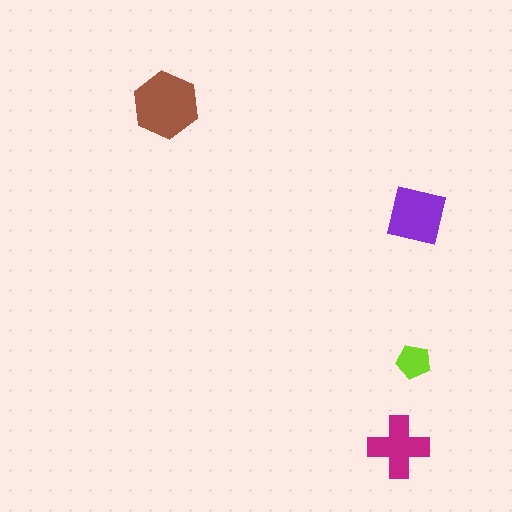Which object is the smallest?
The lime pentagon.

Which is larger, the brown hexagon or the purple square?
The brown hexagon.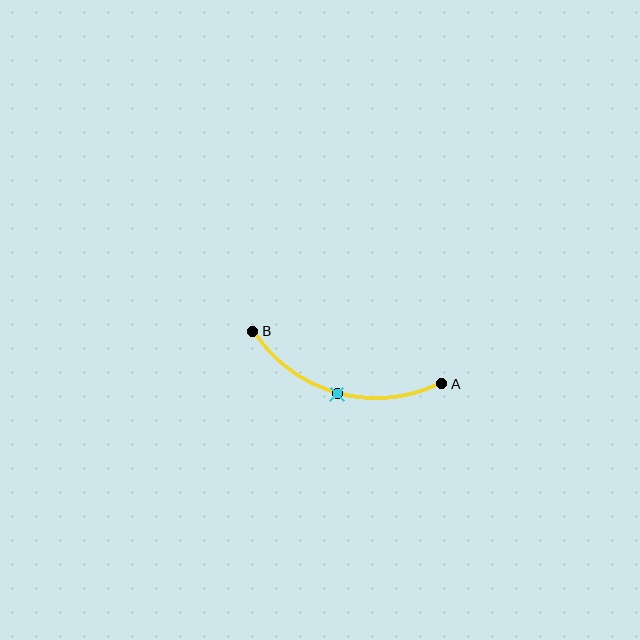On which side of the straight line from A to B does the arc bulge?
The arc bulges below the straight line connecting A and B.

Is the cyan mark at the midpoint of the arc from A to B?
Yes. The cyan mark lies on the arc at equal arc-length from both A and B — it is the arc midpoint.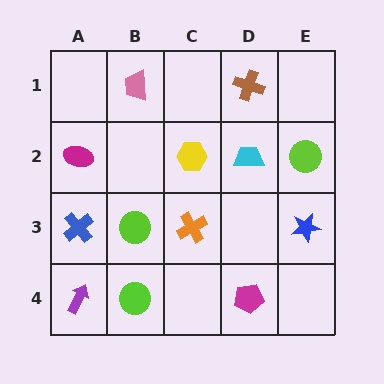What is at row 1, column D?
A brown cross.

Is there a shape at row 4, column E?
No, that cell is empty.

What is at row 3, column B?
A lime circle.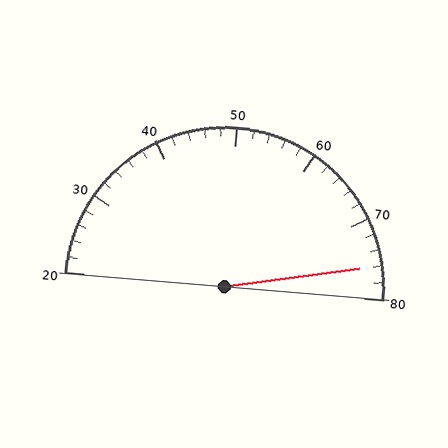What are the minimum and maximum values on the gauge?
The gauge ranges from 20 to 80.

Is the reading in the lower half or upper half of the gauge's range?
The reading is in the upper half of the range (20 to 80).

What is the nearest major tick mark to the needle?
The nearest major tick mark is 80.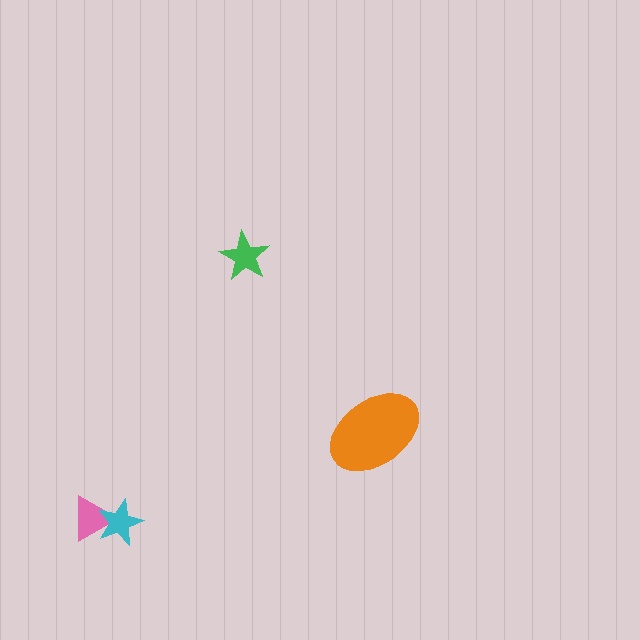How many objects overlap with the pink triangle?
1 object overlaps with the pink triangle.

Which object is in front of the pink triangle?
The cyan star is in front of the pink triangle.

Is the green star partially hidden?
No, no other shape covers it.